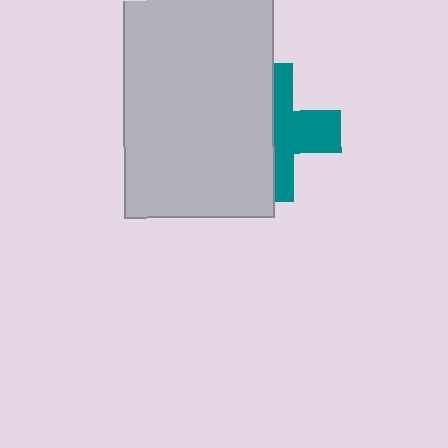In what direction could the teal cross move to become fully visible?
The teal cross could move right. That would shift it out from behind the light gray rectangle entirely.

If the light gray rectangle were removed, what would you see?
You would see the complete teal cross.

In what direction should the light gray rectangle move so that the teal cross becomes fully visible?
The light gray rectangle should move left. That is the shortest direction to clear the overlap and leave the teal cross fully visible.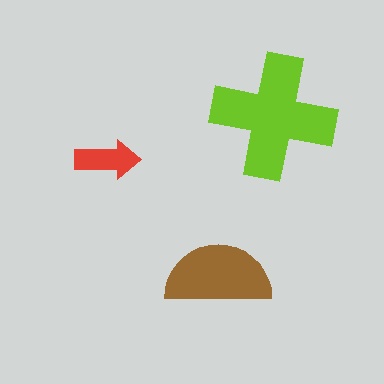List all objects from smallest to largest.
The red arrow, the brown semicircle, the lime cross.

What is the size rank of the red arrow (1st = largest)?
3rd.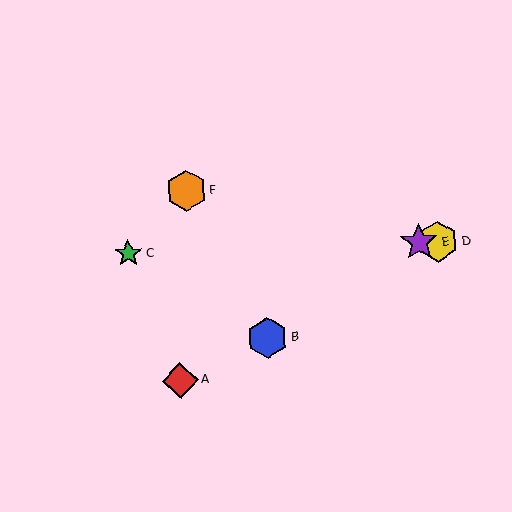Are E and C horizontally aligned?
Yes, both are at y≈242.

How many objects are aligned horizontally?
3 objects (C, D, E) are aligned horizontally.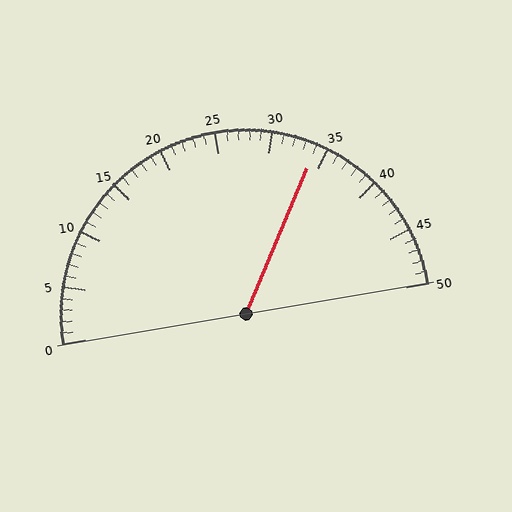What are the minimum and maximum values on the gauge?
The gauge ranges from 0 to 50.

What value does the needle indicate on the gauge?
The needle indicates approximately 34.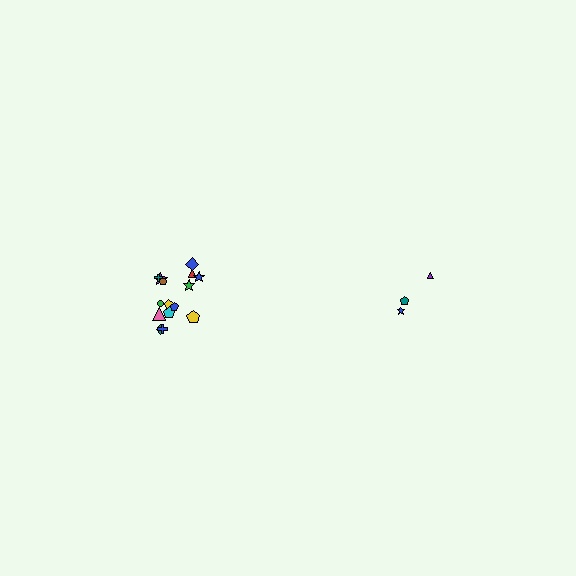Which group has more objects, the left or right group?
The left group.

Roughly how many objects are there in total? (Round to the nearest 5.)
Roughly 20 objects in total.